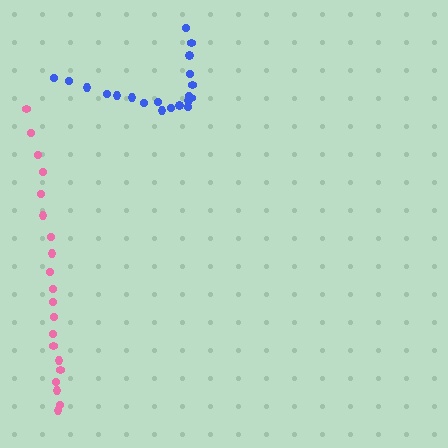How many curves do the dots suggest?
There are 2 distinct paths.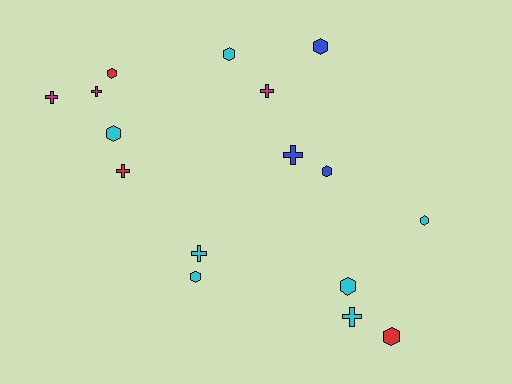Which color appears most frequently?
Cyan, with 7 objects.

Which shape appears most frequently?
Hexagon, with 9 objects.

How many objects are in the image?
There are 16 objects.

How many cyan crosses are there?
There are 2 cyan crosses.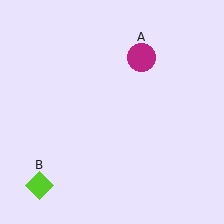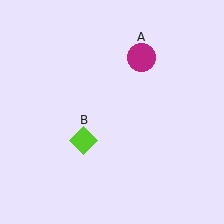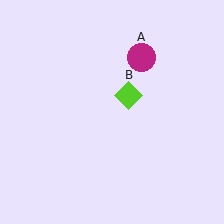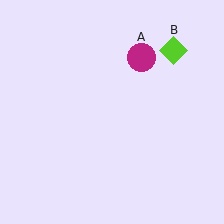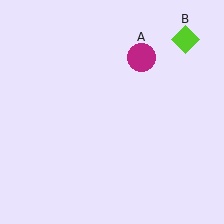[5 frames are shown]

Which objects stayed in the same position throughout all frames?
Magenta circle (object A) remained stationary.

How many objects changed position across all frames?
1 object changed position: lime diamond (object B).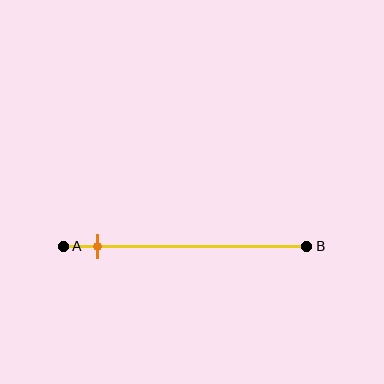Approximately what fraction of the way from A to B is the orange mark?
The orange mark is approximately 15% of the way from A to B.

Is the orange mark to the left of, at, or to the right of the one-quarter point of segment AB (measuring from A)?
The orange mark is to the left of the one-quarter point of segment AB.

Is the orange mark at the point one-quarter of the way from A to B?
No, the mark is at about 15% from A, not at the 25% one-quarter point.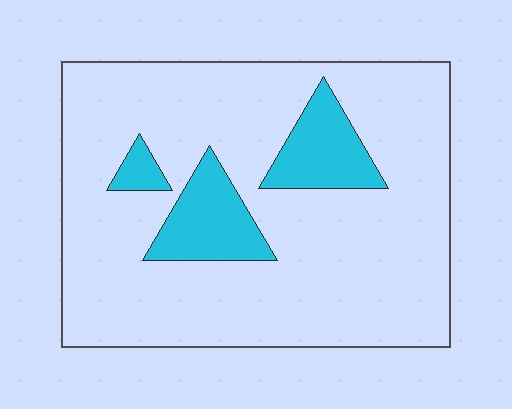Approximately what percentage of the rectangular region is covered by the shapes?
Approximately 15%.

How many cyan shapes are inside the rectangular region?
3.